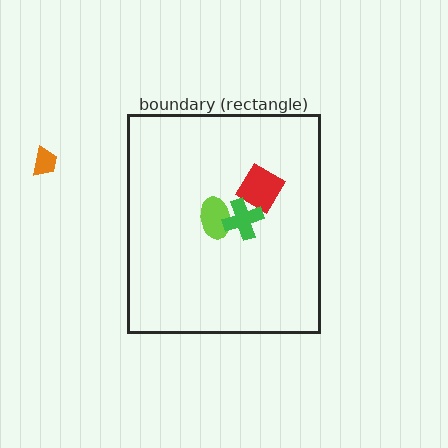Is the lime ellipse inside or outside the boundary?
Inside.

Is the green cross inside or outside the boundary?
Inside.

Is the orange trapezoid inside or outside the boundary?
Outside.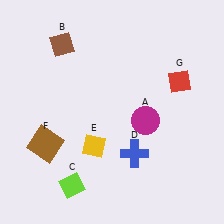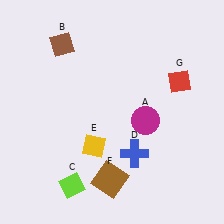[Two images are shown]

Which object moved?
The brown square (F) moved right.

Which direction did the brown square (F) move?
The brown square (F) moved right.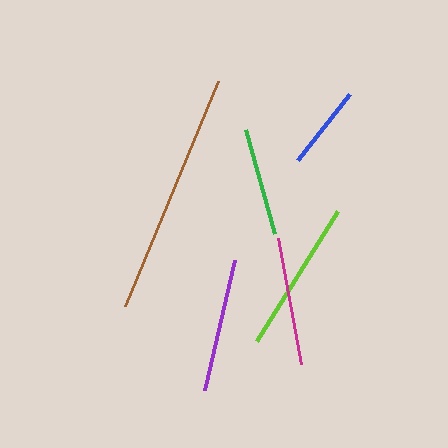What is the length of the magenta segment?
The magenta segment is approximately 128 pixels long.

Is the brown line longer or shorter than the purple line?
The brown line is longer than the purple line.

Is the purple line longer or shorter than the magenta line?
The purple line is longer than the magenta line.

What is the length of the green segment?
The green segment is approximately 108 pixels long.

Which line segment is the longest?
The brown line is the longest at approximately 244 pixels.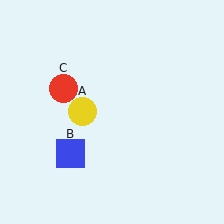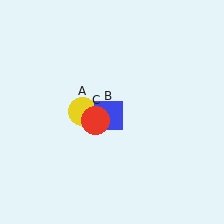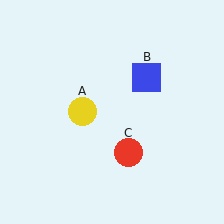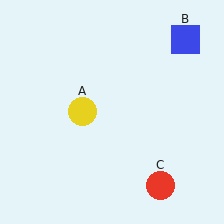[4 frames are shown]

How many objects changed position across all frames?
2 objects changed position: blue square (object B), red circle (object C).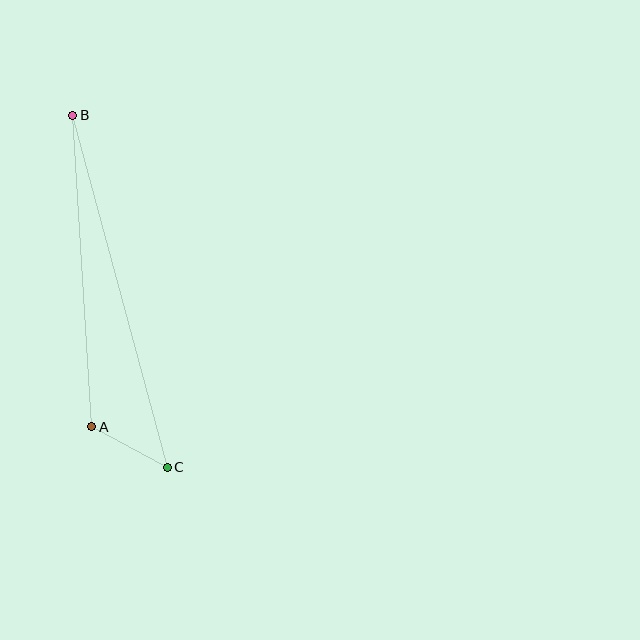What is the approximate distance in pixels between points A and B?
The distance between A and B is approximately 312 pixels.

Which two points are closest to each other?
Points A and C are closest to each other.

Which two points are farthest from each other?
Points B and C are farthest from each other.